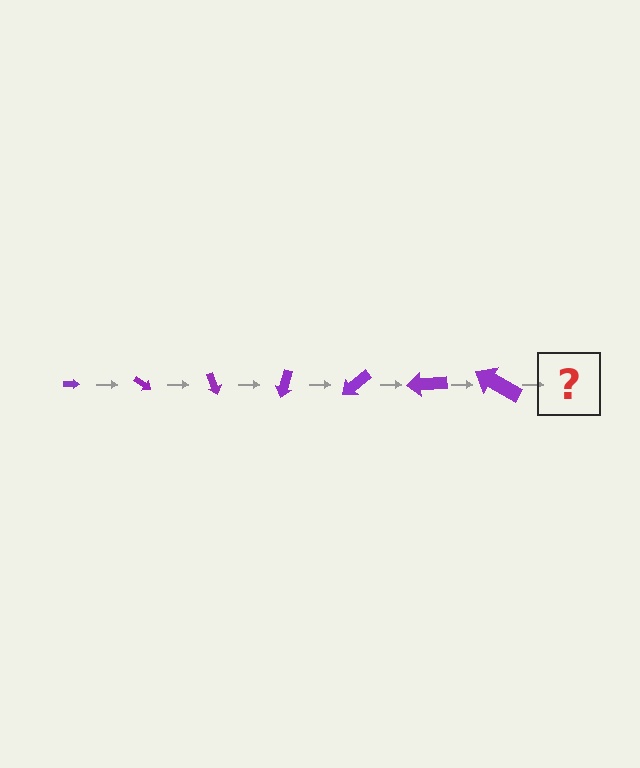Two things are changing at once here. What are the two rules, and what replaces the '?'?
The two rules are that the arrow grows larger each step and it rotates 35 degrees each step. The '?' should be an arrow, larger than the previous one and rotated 245 degrees from the start.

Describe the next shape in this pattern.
It should be an arrow, larger than the previous one and rotated 245 degrees from the start.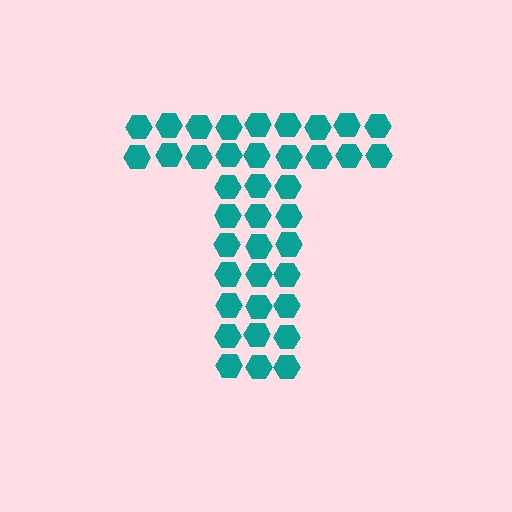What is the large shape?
The large shape is the letter T.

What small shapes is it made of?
It is made of small hexagons.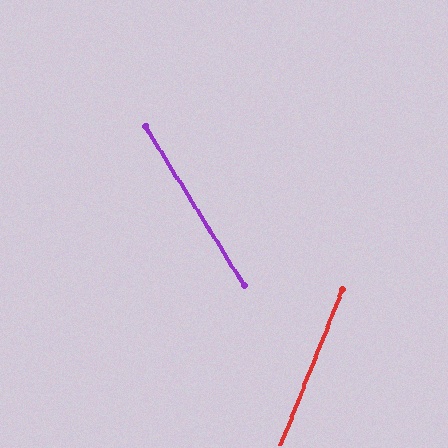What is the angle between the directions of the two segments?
Approximately 54 degrees.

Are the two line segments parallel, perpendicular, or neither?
Neither parallel nor perpendicular — they differ by about 54°.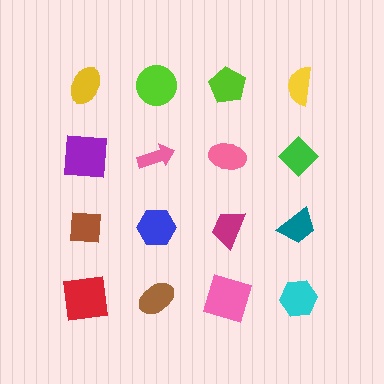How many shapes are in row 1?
4 shapes.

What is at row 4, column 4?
A cyan hexagon.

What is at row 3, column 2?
A blue hexagon.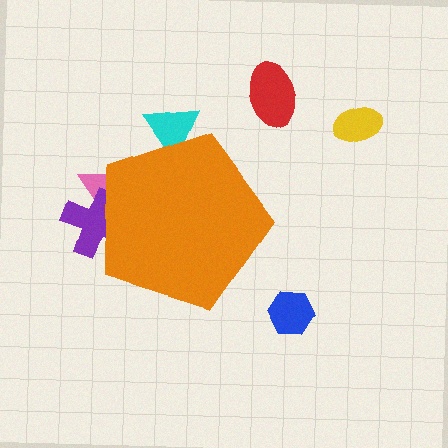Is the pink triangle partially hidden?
Yes, the pink triangle is partially hidden behind the orange pentagon.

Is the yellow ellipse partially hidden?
No, the yellow ellipse is fully visible.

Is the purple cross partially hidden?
Yes, the purple cross is partially hidden behind the orange pentagon.